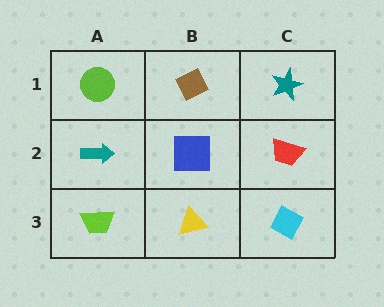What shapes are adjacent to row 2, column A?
A lime circle (row 1, column A), a lime trapezoid (row 3, column A), a blue square (row 2, column B).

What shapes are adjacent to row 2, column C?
A teal star (row 1, column C), a cyan diamond (row 3, column C), a blue square (row 2, column B).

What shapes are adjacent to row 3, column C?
A red trapezoid (row 2, column C), a yellow triangle (row 3, column B).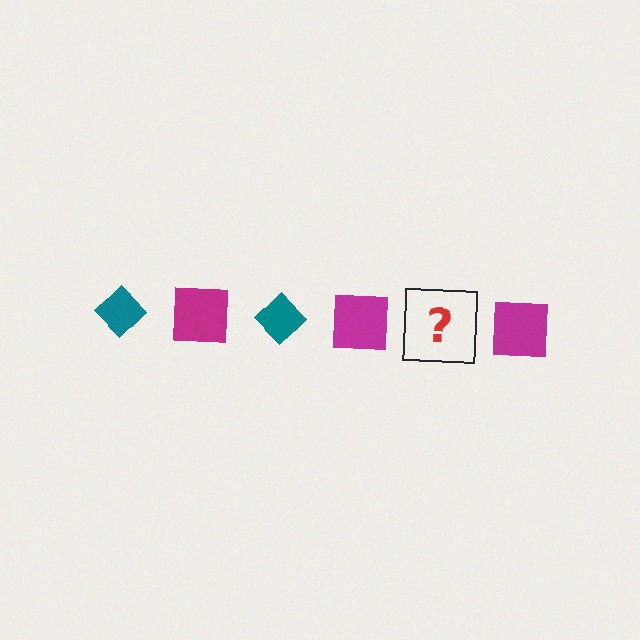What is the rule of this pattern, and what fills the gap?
The rule is that the pattern alternates between teal diamond and magenta square. The gap should be filled with a teal diamond.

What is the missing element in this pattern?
The missing element is a teal diamond.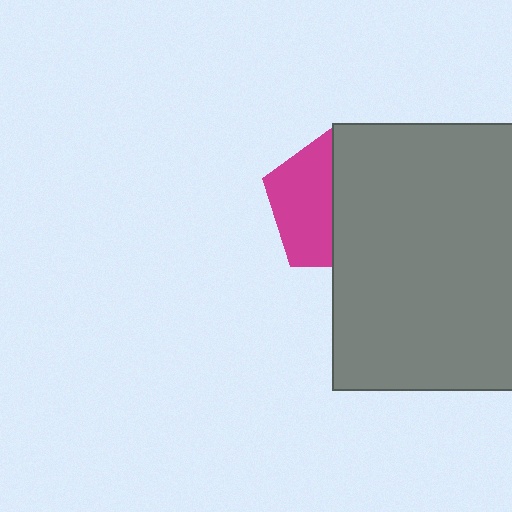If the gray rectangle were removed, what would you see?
You would see the complete magenta pentagon.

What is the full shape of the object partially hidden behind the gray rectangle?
The partially hidden object is a magenta pentagon.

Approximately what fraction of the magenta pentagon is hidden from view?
Roughly 55% of the magenta pentagon is hidden behind the gray rectangle.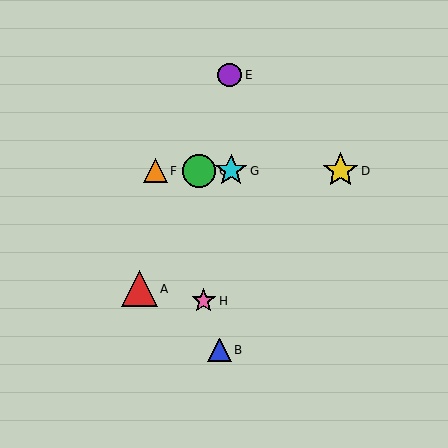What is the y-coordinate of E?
Object E is at y≈75.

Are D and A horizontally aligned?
No, D is at y≈171 and A is at y≈289.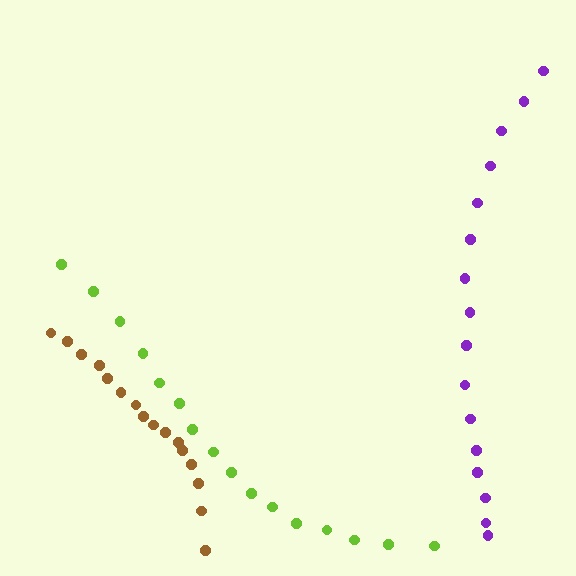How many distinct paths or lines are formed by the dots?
There are 3 distinct paths.